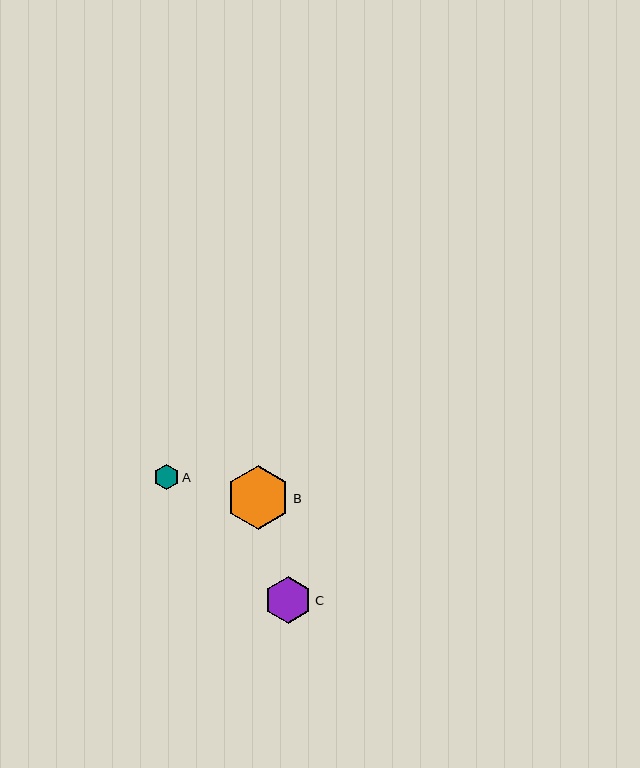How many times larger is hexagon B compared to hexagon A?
Hexagon B is approximately 2.5 times the size of hexagon A.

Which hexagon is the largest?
Hexagon B is the largest with a size of approximately 64 pixels.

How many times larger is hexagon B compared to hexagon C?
Hexagon B is approximately 1.3 times the size of hexagon C.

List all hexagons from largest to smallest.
From largest to smallest: B, C, A.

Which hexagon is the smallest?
Hexagon A is the smallest with a size of approximately 25 pixels.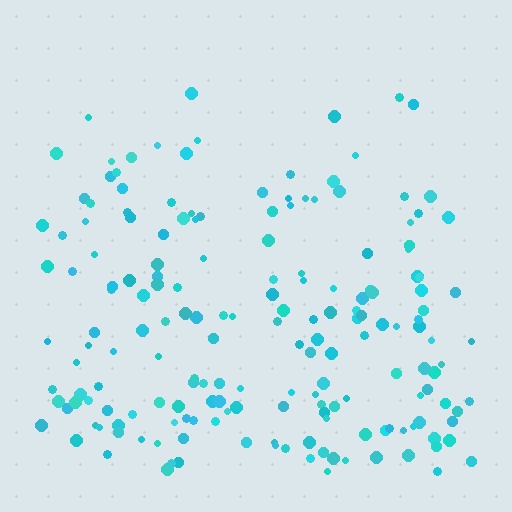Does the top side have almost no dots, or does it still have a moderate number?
Still a moderate number, just noticeably fewer than the bottom.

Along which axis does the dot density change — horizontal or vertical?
Vertical.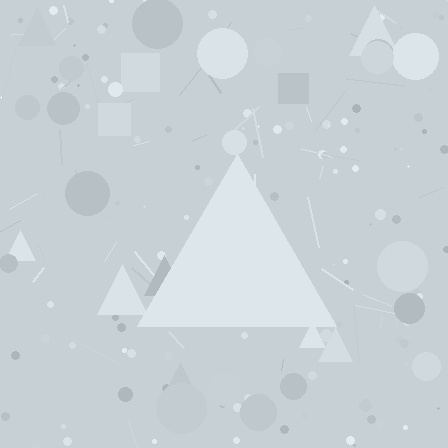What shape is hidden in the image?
A triangle is hidden in the image.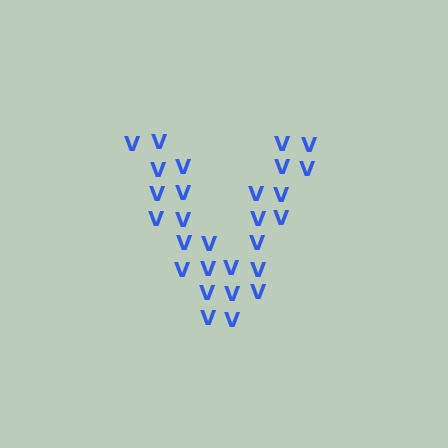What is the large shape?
The large shape is the letter V.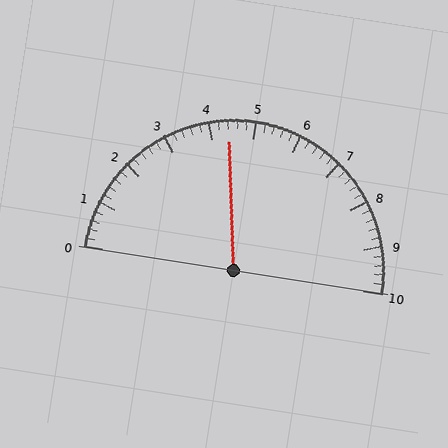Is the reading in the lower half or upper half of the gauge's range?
The reading is in the lower half of the range (0 to 10).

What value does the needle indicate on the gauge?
The needle indicates approximately 4.4.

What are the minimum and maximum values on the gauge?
The gauge ranges from 0 to 10.